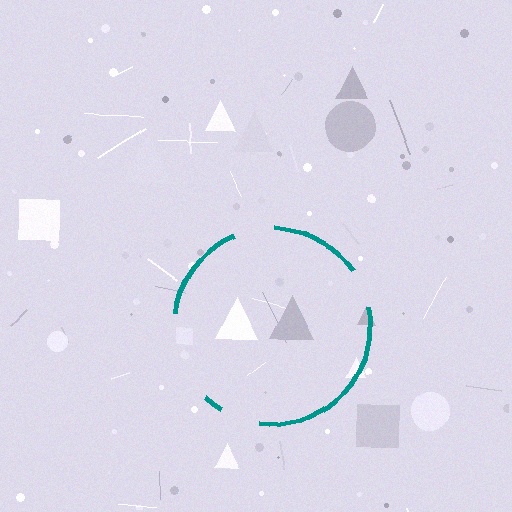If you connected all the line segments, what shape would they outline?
They would outline a circle.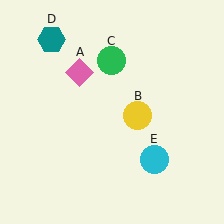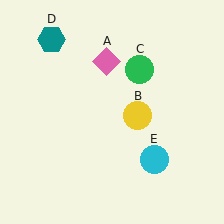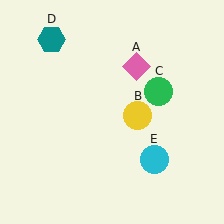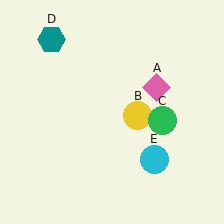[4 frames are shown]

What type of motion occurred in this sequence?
The pink diamond (object A), green circle (object C) rotated clockwise around the center of the scene.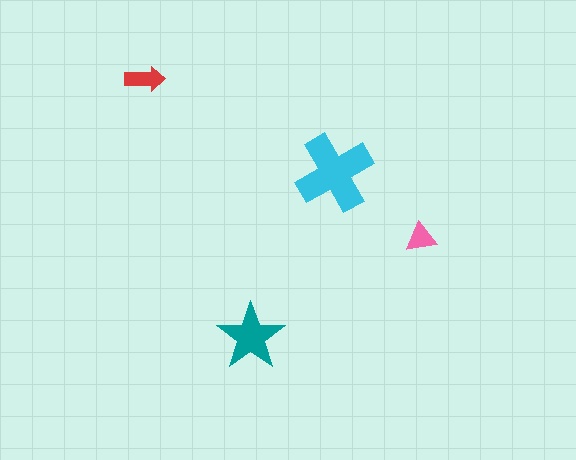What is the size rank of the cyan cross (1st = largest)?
1st.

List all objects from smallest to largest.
The pink triangle, the red arrow, the teal star, the cyan cross.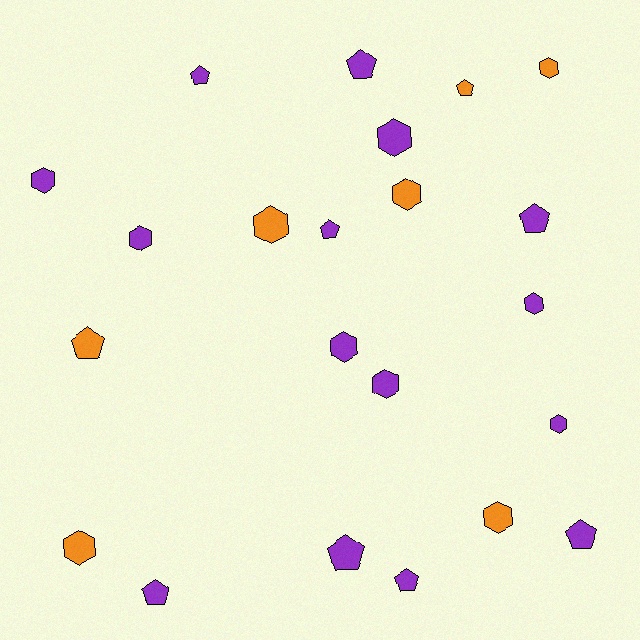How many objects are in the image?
There are 22 objects.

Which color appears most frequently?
Purple, with 15 objects.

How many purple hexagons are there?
There are 7 purple hexagons.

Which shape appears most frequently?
Hexagon, with 12 objects.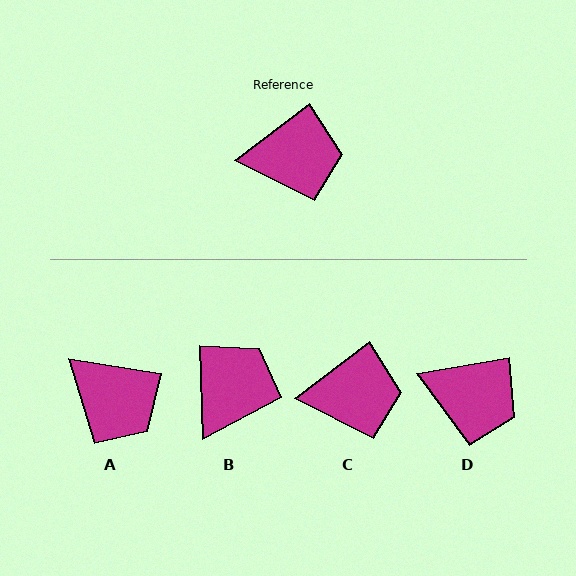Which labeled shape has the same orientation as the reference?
C.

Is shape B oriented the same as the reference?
No, it is off by about 55 degrees.